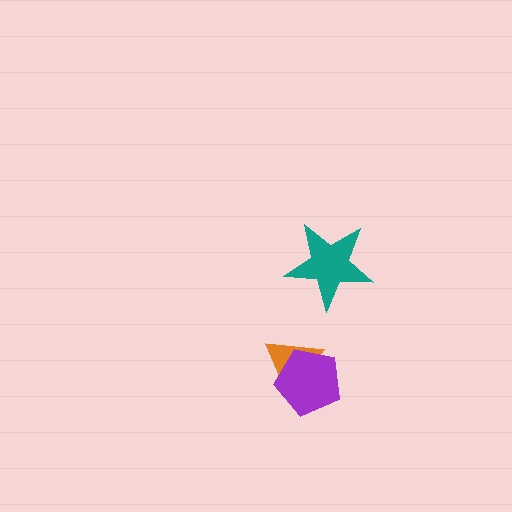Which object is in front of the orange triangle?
The purple pentagon is in front of the orange triangle.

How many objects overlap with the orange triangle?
1 object overlaps with the orange triangle.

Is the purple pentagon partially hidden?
No, no other shape covers it.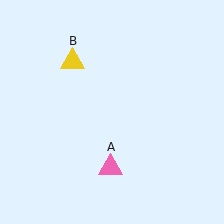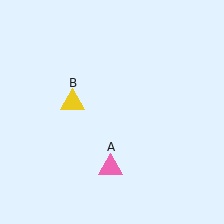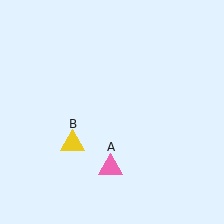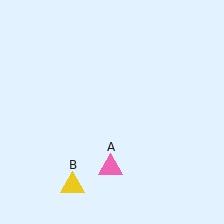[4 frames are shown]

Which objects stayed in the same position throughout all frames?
Pink triangle (object A) remained stationary.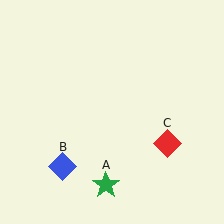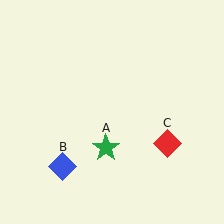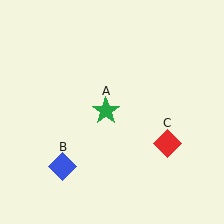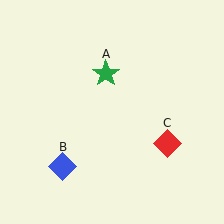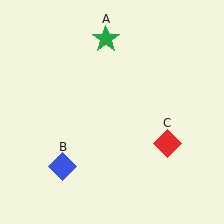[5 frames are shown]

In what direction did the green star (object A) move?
The green star (object A) moved up.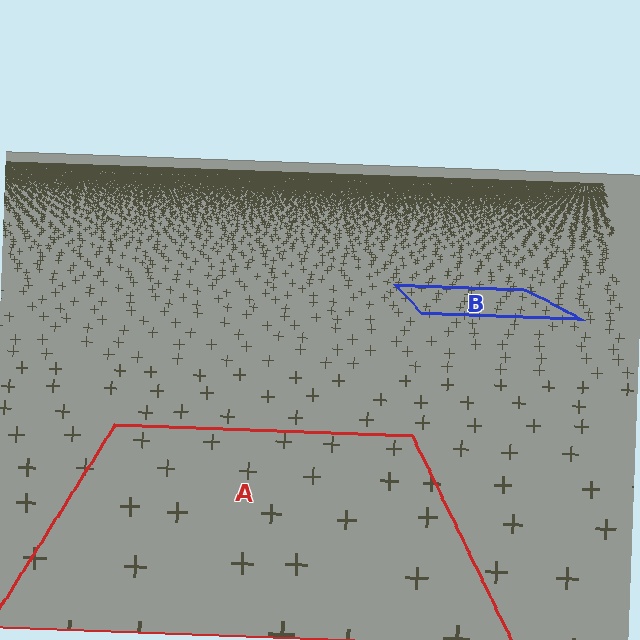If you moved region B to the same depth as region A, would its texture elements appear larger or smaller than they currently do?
They would appear larger. At a closer depth, the same texture elements are projected at a bigger on-screen size.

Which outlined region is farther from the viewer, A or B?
Region B is farther from the viewer — the texture elements inside it appear smaller and more densely packed.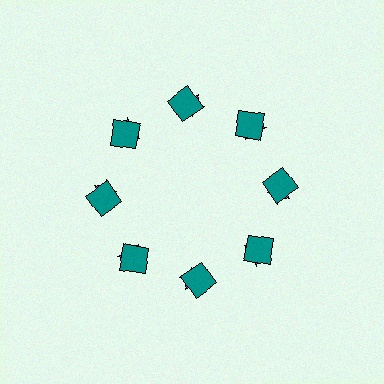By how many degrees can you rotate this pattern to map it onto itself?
The pattern maps onto itself every 45 degrees of rotation.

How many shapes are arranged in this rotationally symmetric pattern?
There are 16 shapes, arranged in 8 groups of 2.